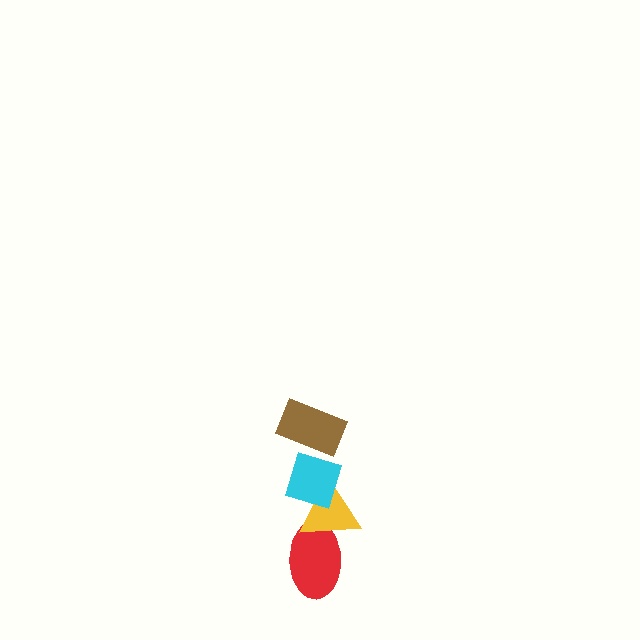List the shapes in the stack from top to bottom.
From top to bottom: the brown rectangle, the cyan diamond, the yellow triangle, the red ellipse.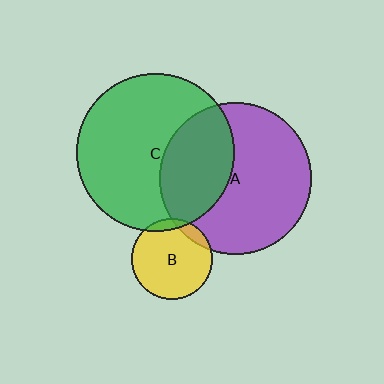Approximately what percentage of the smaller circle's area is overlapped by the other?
Approximately 35%.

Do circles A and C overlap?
Yes.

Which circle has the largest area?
Circle C (green).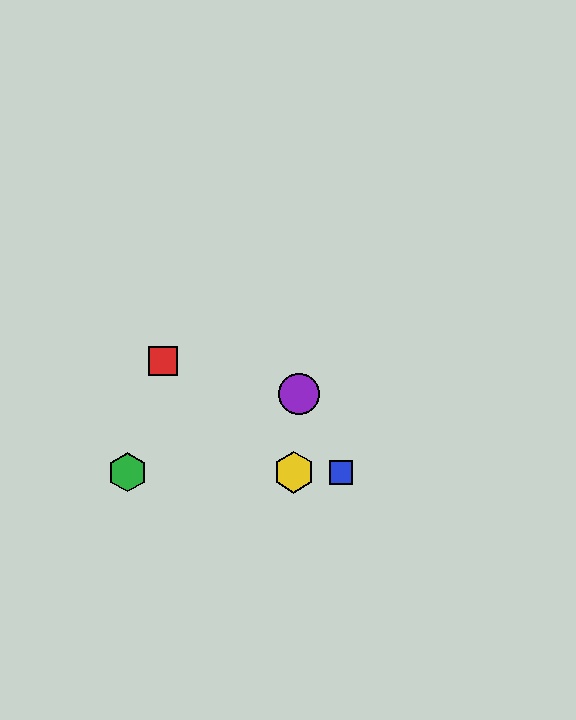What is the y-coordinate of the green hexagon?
The green hexagon is at y≈472.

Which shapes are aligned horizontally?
The blue square, the green hexagon, the yellow hexagon are aligned horizontally.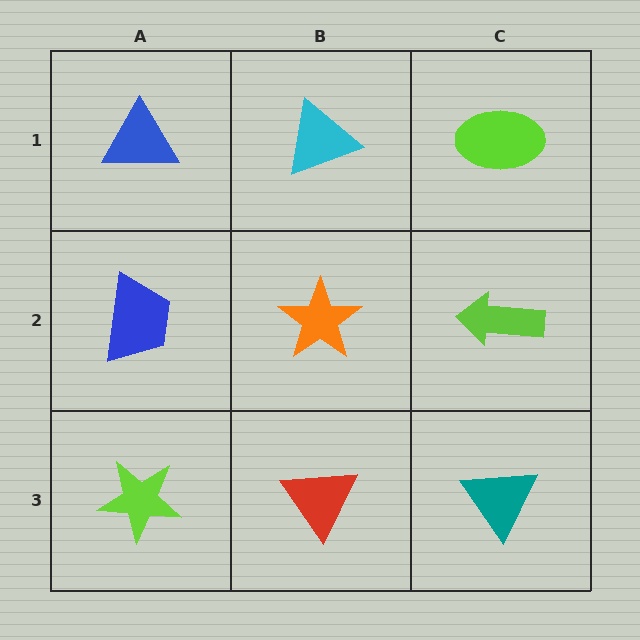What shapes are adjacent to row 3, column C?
A lime arrow (row 2, column C), a red triangle (row 3, column B).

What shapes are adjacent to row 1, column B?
An orange star (row 2, column B), a blue triangle (row 1, column A), a lime ellipse (row 1, column C).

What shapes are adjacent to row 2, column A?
A blue triangle (row 1, column A), a lime star (row 3, column A), an orange star (row 2, column B).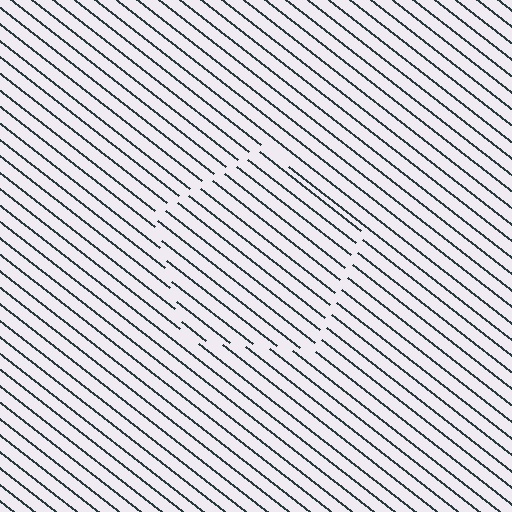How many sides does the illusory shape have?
5 sides — the line-ends trace a pentagon.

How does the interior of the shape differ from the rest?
The interior of the shape contains the same grating, shifted by half a period — the contour is defined by the phase discontinuity where line-ends from the inner and outer gratings abut.